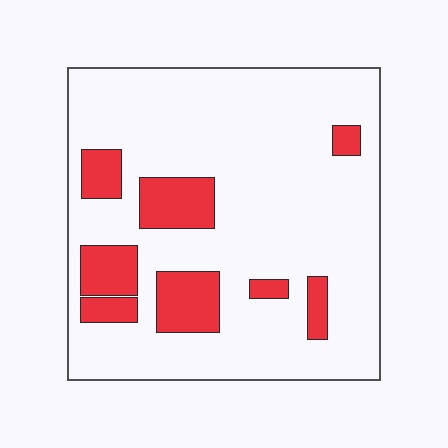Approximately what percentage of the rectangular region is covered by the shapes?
Approximately 20%.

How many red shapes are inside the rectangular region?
8.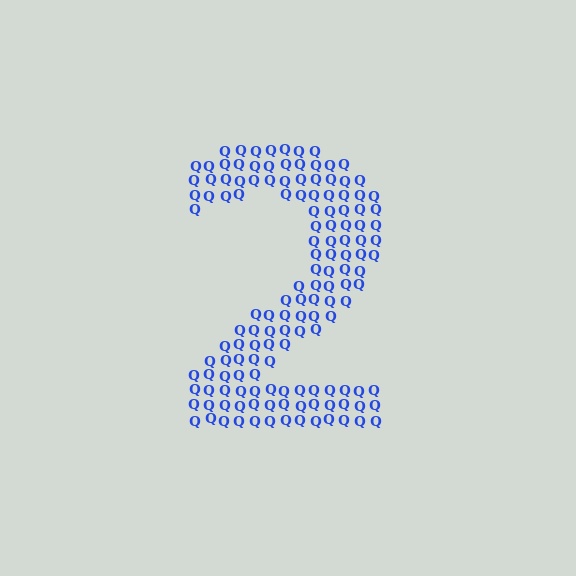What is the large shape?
The large shape is the digit 2.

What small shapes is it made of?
It is made of small letter Q's.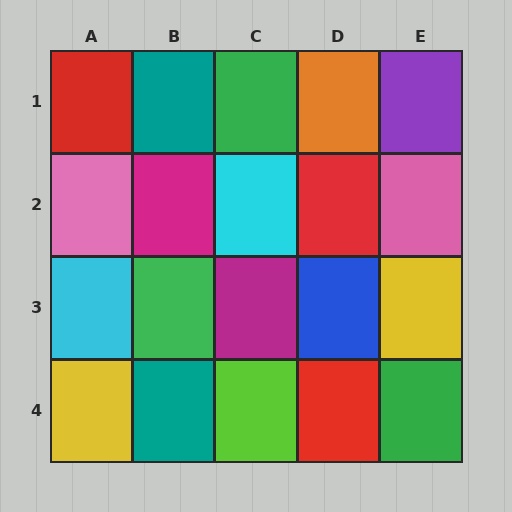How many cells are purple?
1 cell is purple.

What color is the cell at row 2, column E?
Pink.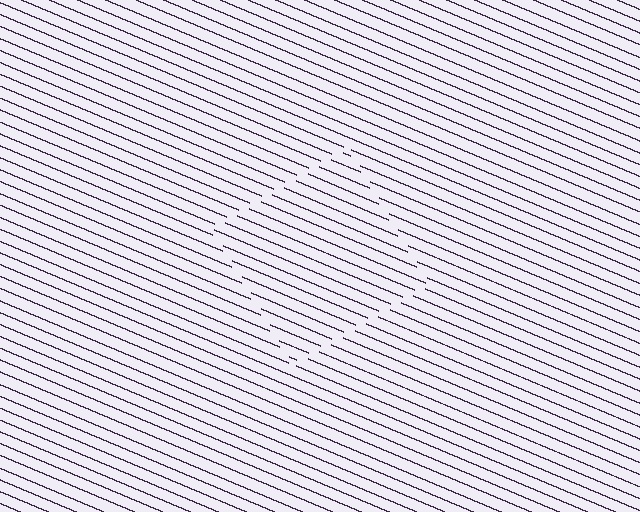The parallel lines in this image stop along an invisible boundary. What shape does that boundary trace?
An illusory square. The interior of the shape contains the same grating, shifted by half a period — the contour is defined by the phase discontinuity where line-ends from the inner and outer gratings abut.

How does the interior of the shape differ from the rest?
The interior of the shape contains the same grating, shifted by half a period — the contour is defined by the phase discontinuity where line-ends from the inner and outer gratings abut.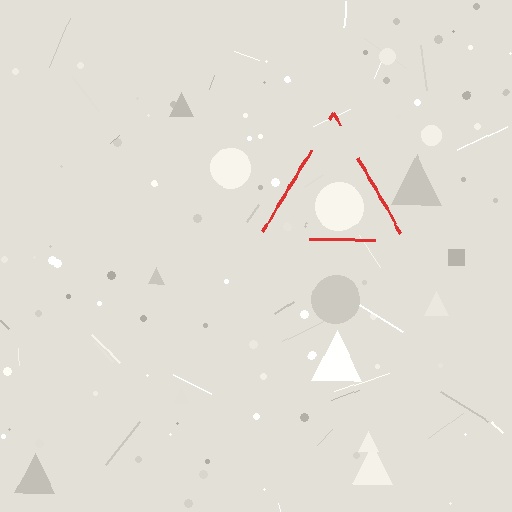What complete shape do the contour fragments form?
The contour fragments form a triangle.